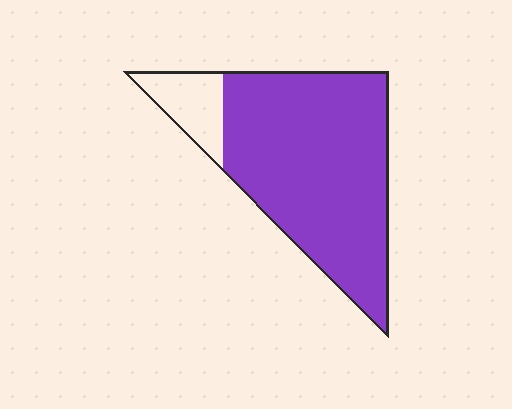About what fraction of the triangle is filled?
About seven eighths (7/8).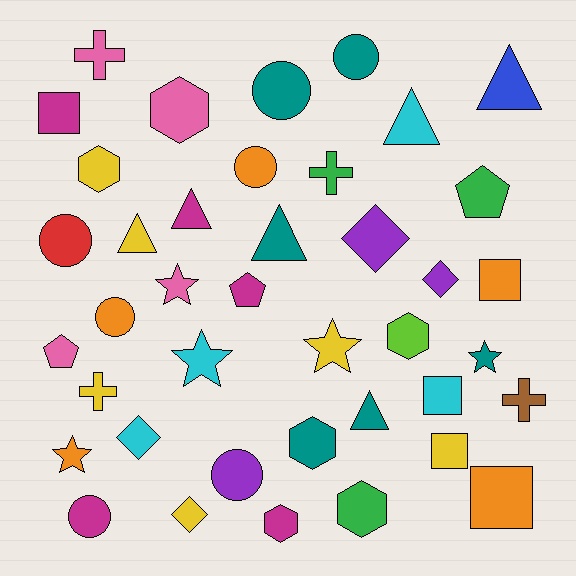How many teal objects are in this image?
There are 6 teal objects.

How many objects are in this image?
There are 40 objects.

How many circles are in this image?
There are 7 circles.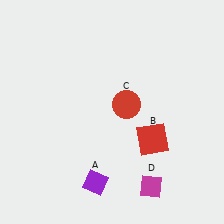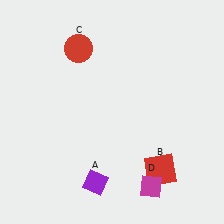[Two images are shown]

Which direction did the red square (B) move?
The red square (B) moved down.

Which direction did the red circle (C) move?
The red circle (C) moved up.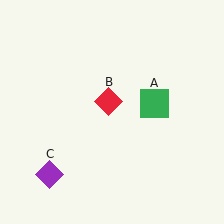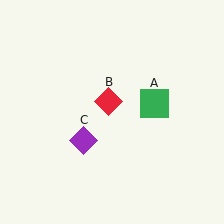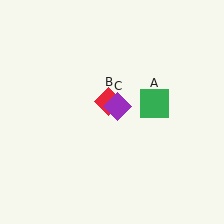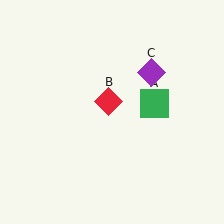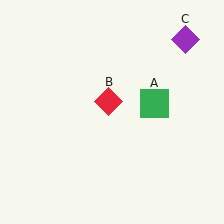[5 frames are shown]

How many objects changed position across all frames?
1 object changed position: purple diamond (object C).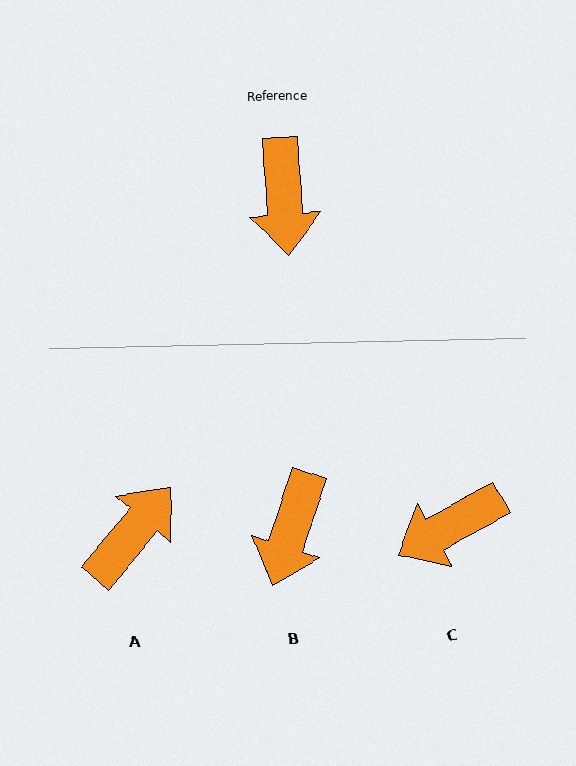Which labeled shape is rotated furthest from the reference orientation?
A, about 136 degrees away.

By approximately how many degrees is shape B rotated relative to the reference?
Approximately 22 degrees clockwise.